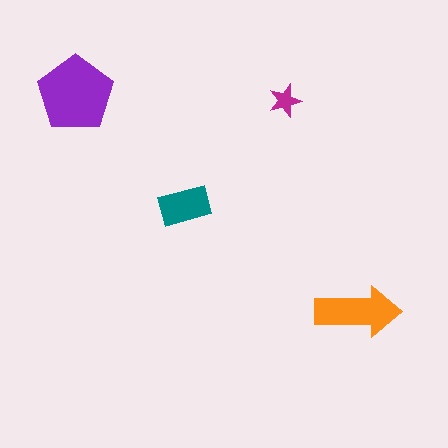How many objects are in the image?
There are 4 objects in the image.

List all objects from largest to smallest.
The purple pentagon, the orange arrow, the teal rectangle, the magenta star.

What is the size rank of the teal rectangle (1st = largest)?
3rd.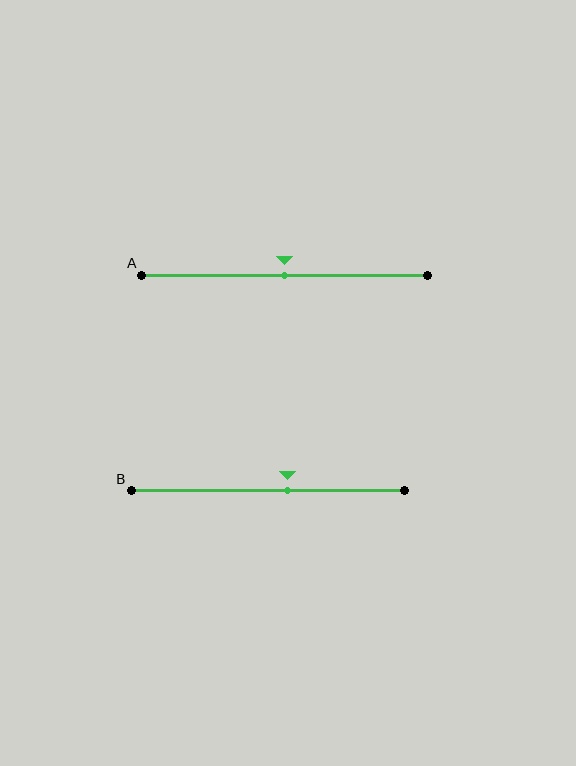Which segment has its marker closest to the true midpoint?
Segment A has its marker closest to the true midpoint.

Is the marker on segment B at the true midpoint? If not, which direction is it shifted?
No, the marker on segment B is shifted to the right by about 7% of the segment length.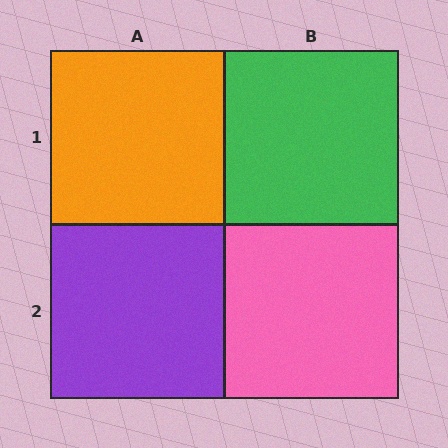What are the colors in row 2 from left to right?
Purple, pink.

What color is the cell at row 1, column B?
Green.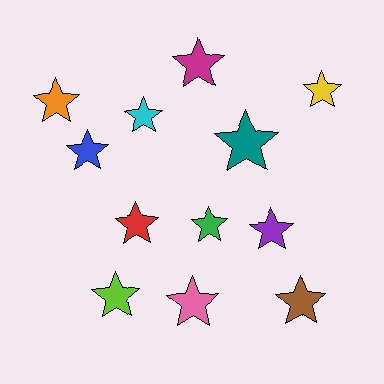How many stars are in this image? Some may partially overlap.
There are 12 stars.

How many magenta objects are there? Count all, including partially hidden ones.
There is 1 magenta object.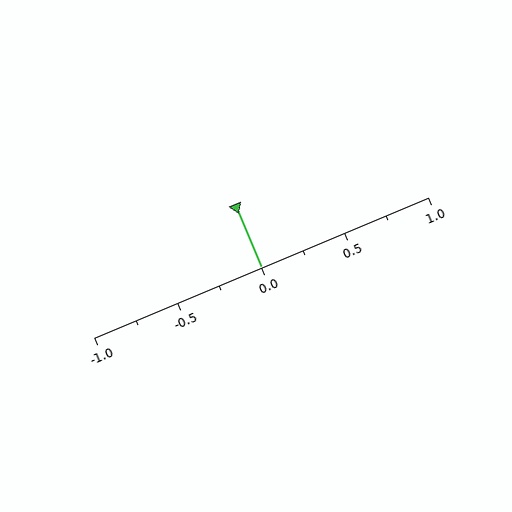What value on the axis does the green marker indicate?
The marker indicates approximately 0.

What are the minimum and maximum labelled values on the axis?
The axis runs from -1.0 to 1.0.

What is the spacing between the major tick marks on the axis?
The major ticks are spaced 0.5 apart.